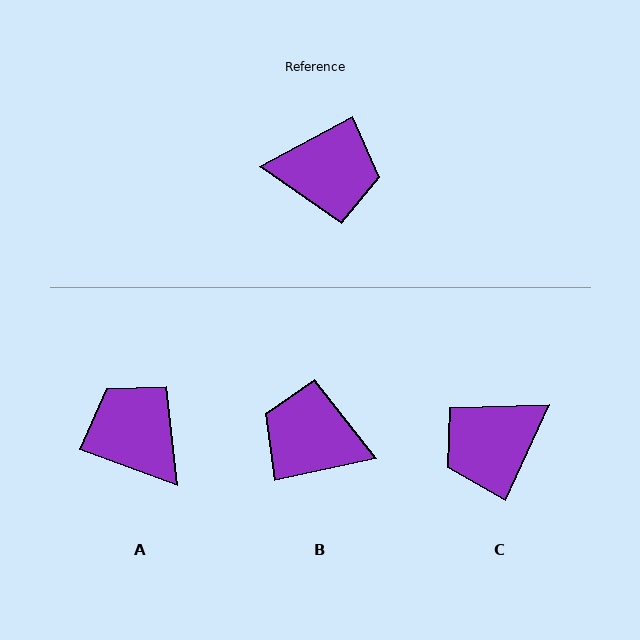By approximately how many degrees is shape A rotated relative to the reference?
Approximately 132 degrees counter-clockwise.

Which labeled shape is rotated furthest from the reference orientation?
B, about 164 degrees away.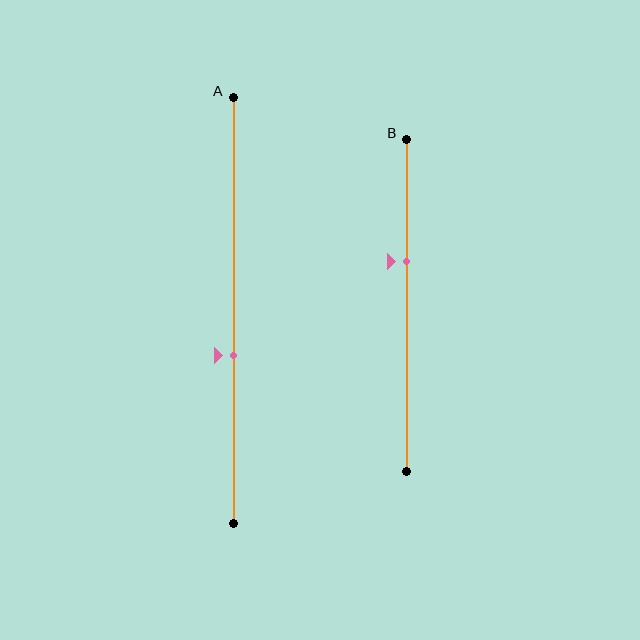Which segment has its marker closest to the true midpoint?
Segment A has its marker closest to the true midpoint.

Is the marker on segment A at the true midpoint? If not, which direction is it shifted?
No, the marker on segment A is shifted downward by about 11% of the segment length.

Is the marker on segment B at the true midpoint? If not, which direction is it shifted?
No, the marker on segment B is shifted upward by about 13% of the segment length.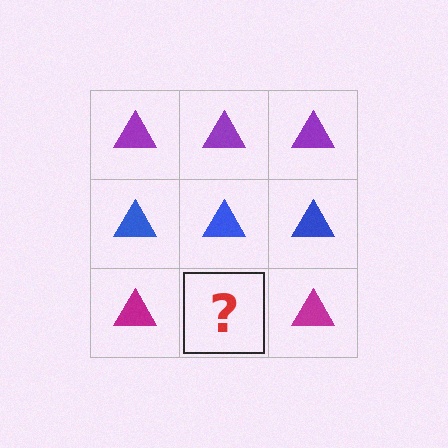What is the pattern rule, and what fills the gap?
The rule is that each row has a consistent color. The gap should be filled with a magenta triangle.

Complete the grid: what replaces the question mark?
The question mark should be replaced with a magenta triangle.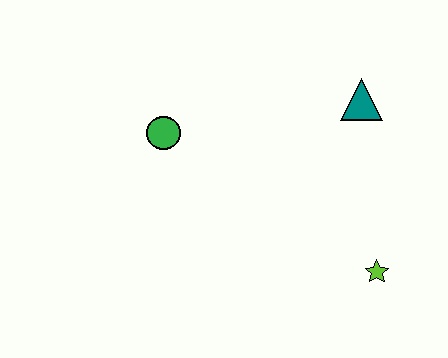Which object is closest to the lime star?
The teal triangle is closest to the lime star.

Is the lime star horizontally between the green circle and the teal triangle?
No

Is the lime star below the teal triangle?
Yes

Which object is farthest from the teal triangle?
The green circle is farthest from the teal triangle.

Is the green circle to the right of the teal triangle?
No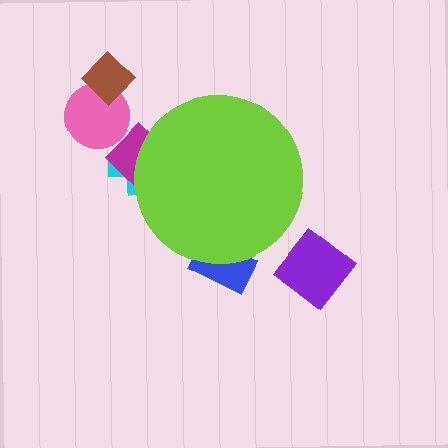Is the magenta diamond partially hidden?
Yes, the magenta diamond is partially hidden behind the lime circle.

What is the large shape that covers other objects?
A lime circle.